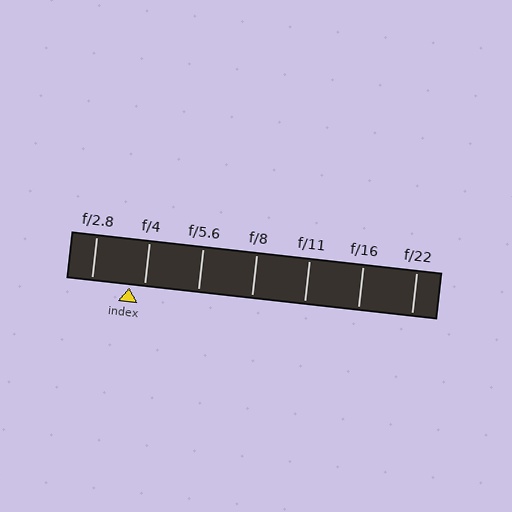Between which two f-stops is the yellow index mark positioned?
The index mark is between f/2.8 and f/4.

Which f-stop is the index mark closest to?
The index mark is closest to f/4.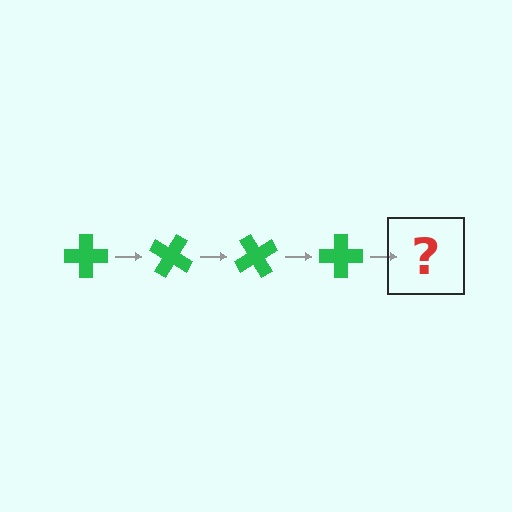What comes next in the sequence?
The next element should be a green cross rotated 120 degrees.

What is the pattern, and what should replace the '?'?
The pattern is that the cross rotates 30 degrees each step. The '?' should be a green cross rotated 120 degrees.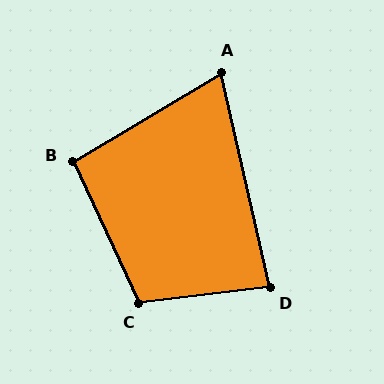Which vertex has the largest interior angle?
C, at approximately 108 degrees.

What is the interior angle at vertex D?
Approximately 84 degrees (acute).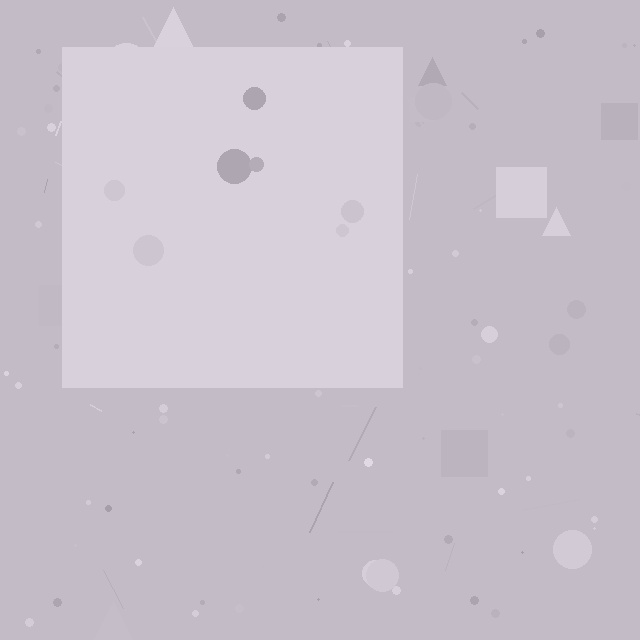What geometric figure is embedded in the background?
A square is embedded in the background.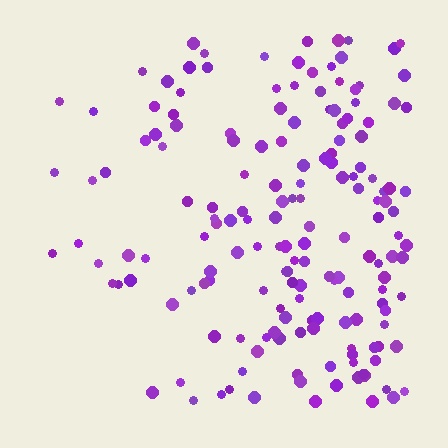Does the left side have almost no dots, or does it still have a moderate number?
Still a moderate number, just noticeably fewer than the right.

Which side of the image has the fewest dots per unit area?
The left.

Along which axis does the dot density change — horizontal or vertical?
Horizontal.